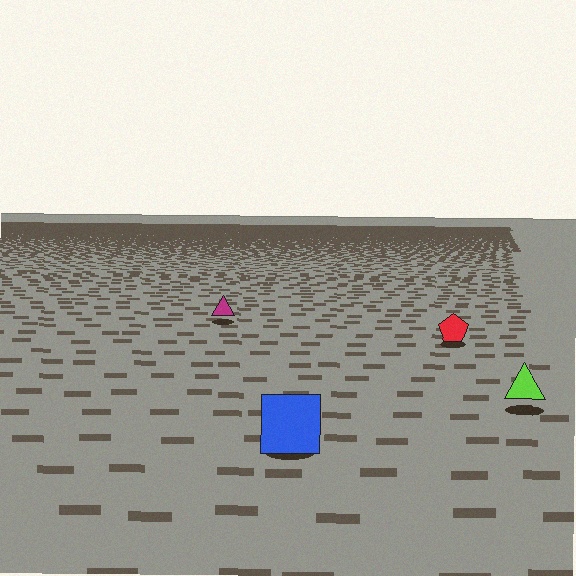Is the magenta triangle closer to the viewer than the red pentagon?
No. The red pentagon is closer — you can tell from the texture gradient: the ground texture is coarser near it.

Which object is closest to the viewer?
The blue square is closest. The texture marks near it are larger and more spread out.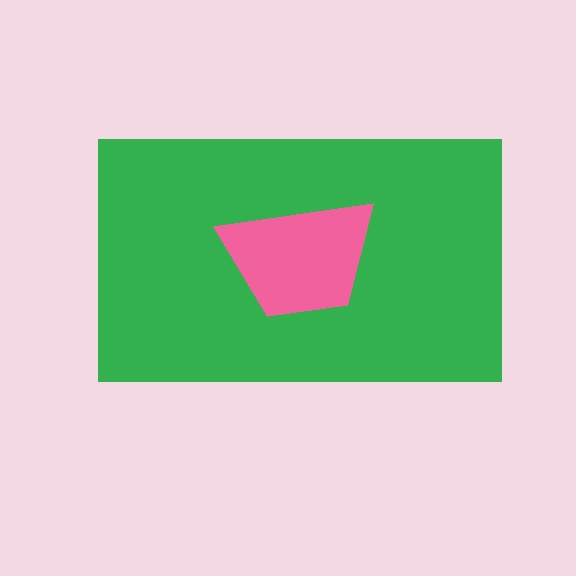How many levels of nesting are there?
2.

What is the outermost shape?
The green rectangle.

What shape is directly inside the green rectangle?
The pink trapezoid.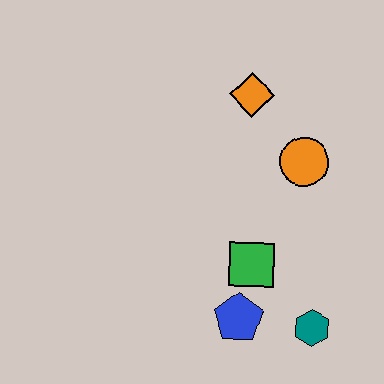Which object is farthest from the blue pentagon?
The orange diamond is farthest from the blue pentagon.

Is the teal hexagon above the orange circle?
No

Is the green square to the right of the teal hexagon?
No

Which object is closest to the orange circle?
The orange diamond is closest to the orange circle.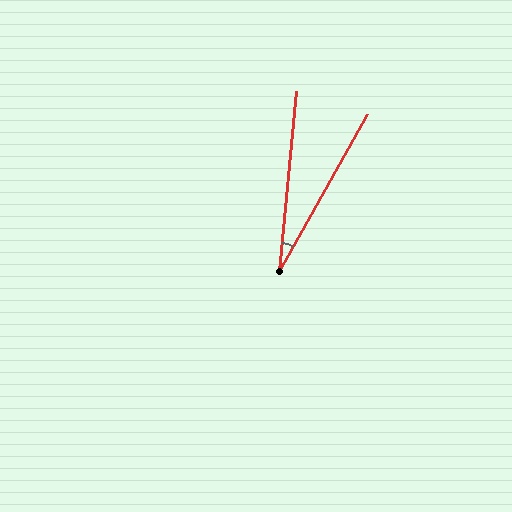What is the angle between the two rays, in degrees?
Approximately 24 degrees.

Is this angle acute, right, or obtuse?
It is acute.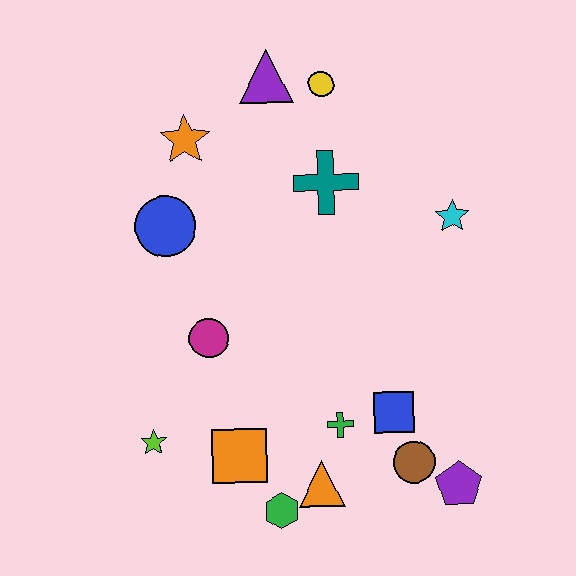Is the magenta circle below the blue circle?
Yes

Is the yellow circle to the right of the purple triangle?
Yes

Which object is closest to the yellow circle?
The purple triangle is closest to the yellow circle.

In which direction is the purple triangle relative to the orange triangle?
The purple triangle is above the orange triangle.